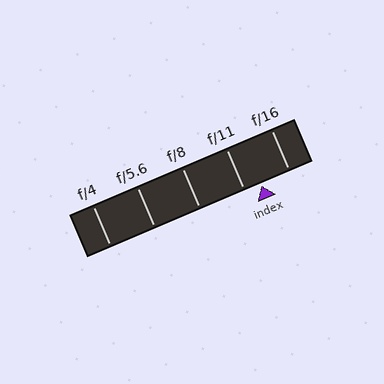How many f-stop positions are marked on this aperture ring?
There are 5 f-stop positions marked.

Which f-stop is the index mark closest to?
The index mark is closest to f/11.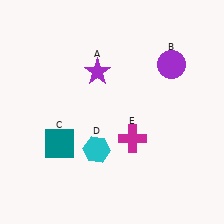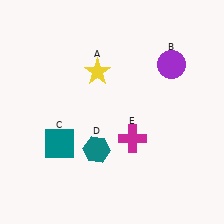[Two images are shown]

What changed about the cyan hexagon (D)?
In Image 1, D is cyan. In Image 2, it changed to teal.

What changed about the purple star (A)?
In Image 1, A is purple. In Image 2, it changed to yellow.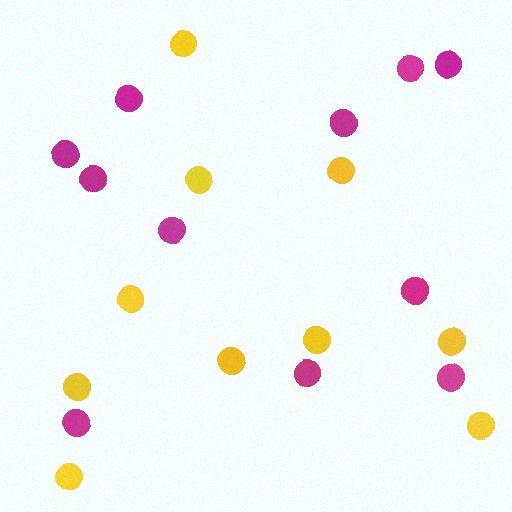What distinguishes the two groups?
There are 2 groups: one group of magenta circles (11) and one group of yellow circles (10).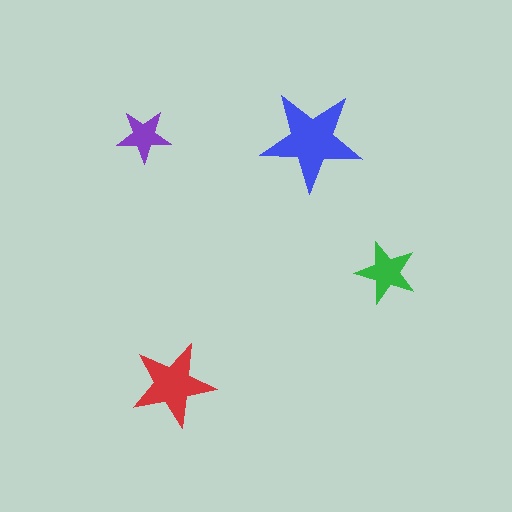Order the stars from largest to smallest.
the blue one, the red one, the green one, the purple one.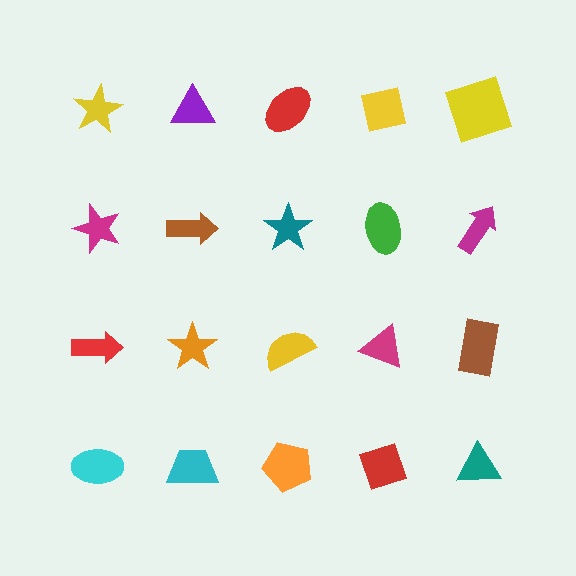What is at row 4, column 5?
A teal triangle.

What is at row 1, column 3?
A red ellipse.